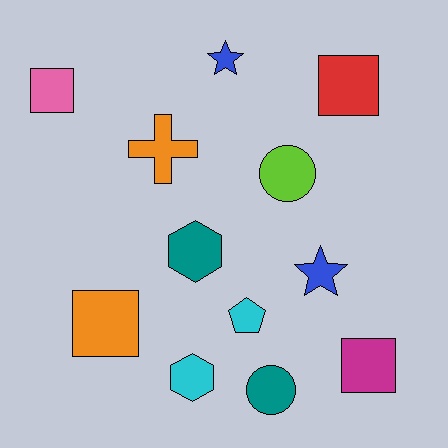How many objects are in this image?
There are 12 objects.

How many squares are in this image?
There are 4 squares.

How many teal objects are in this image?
There are 2 teal objects.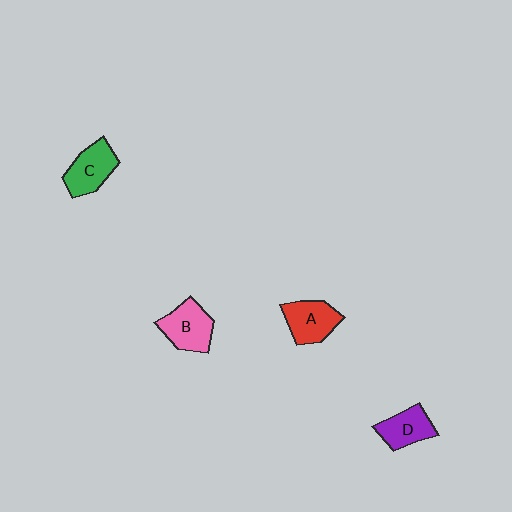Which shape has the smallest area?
Shape D (purple).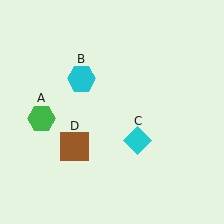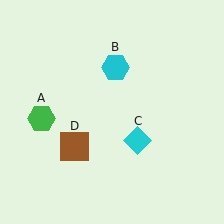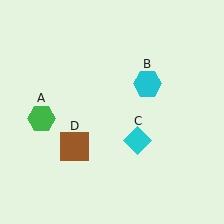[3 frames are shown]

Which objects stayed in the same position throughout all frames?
Green hexagon (object A) and cyan diamond (object C) and brown square (object D) remained stationary.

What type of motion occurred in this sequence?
The cyan hexagon (object B) rotated clockwise around the center of the scene.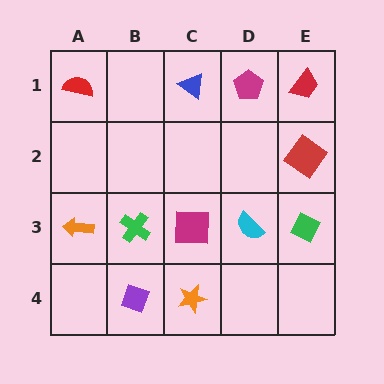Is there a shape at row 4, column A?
No, that cell is empty.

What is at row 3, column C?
A magenta square.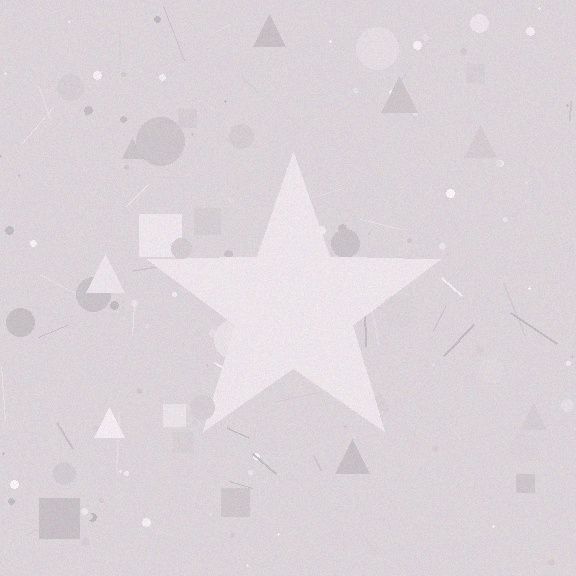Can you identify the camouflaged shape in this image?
The camouflaged shape is a star.